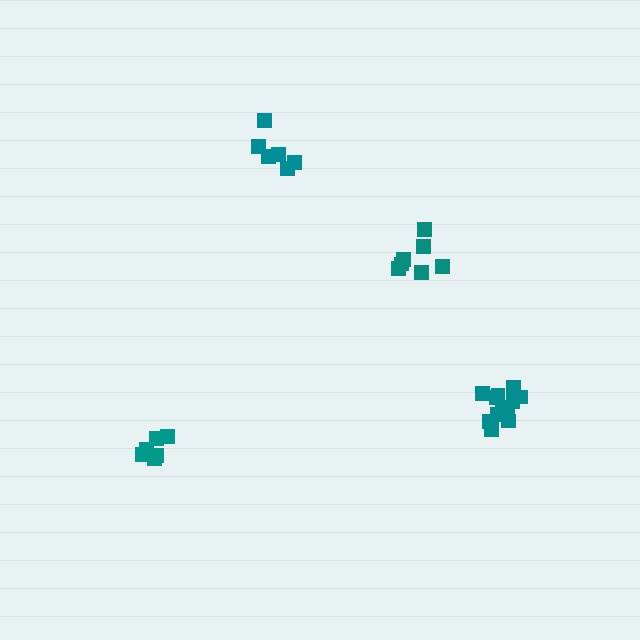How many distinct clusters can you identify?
There are 4 distinct clusters.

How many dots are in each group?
Group 1: 7 dots, Group 2: 6 dots, Group 3: 12 dots, Group 4: 6 dots (31 total).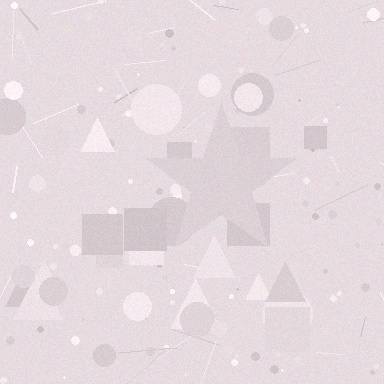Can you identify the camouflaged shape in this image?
The camouflaged shape is a star.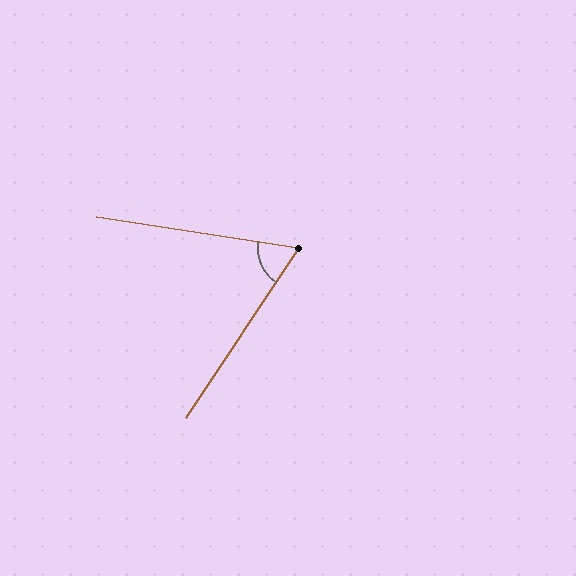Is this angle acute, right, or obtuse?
It is acute.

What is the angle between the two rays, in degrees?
Approximately 65 degrees.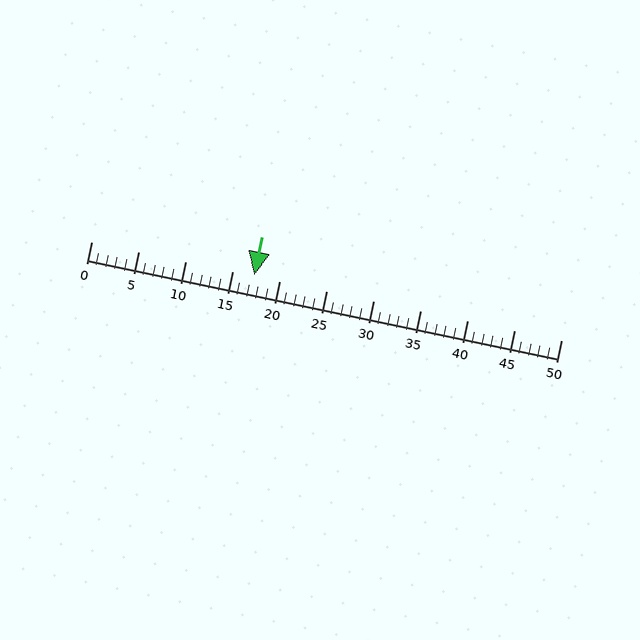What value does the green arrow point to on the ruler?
The green arrow points to approximately 17.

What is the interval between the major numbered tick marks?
The major tick marks are spaced 5 units apart.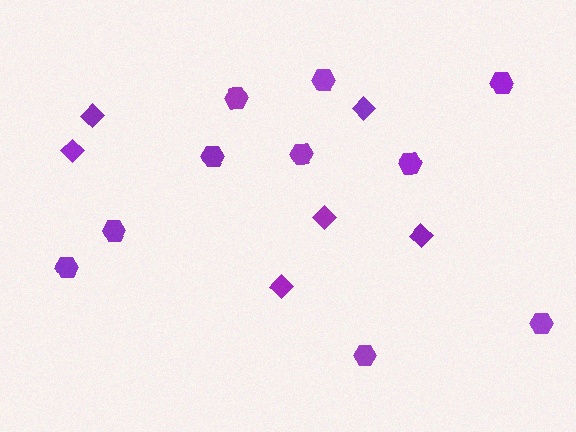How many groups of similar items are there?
There are 2 groups: one group of hexagons (10) and one group of diamonds (6).